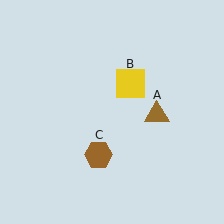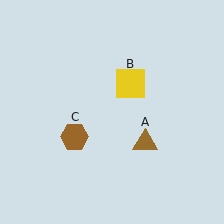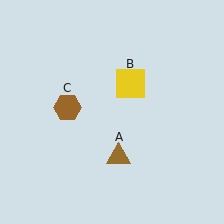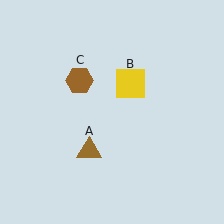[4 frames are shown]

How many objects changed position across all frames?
2 objects changed position: brown triangle (object A), brown hexagon (object C).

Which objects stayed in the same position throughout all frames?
Yellow square (object B) remained stationary.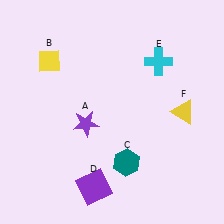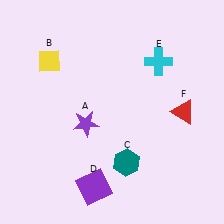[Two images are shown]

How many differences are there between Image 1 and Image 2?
There is 1 difference between the two images.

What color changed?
The triangle (F) changed from yellow in Image 1 to red in Image 2.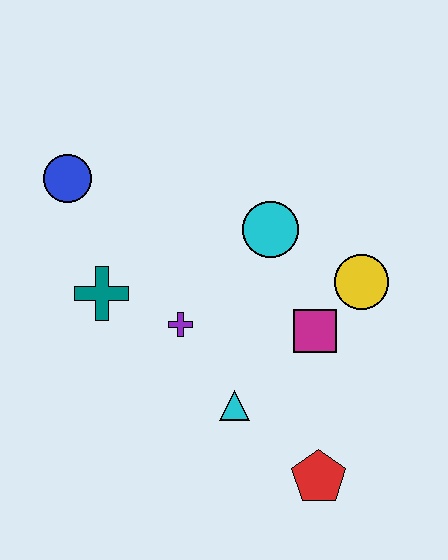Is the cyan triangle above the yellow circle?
No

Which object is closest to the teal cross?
The purple cross is closest to the teal cross.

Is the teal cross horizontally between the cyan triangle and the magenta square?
No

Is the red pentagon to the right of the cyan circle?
Yes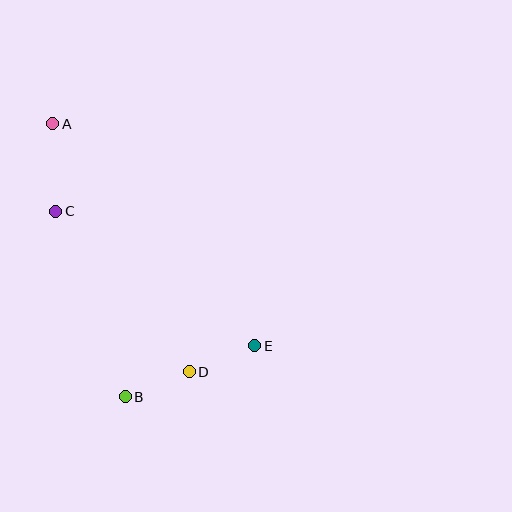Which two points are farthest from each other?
Points A and E are farthest from each other.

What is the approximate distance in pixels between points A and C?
The distance between A and C is approximately 88 pixels.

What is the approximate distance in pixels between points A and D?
The distance between A and D is approximately 283 pixels.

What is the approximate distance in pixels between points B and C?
The distance between B and C is approximately 198 pixels.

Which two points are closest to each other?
Points B and D are closest to each other.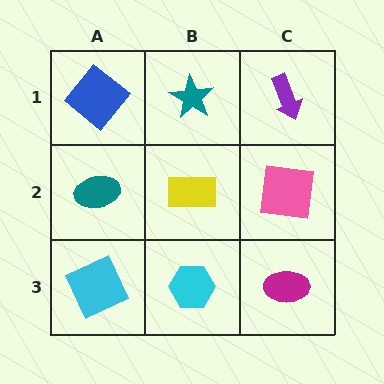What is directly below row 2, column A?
A cyan square.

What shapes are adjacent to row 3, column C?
A pink square (row 2, column C), a cyan hexagon (row 3, column B).